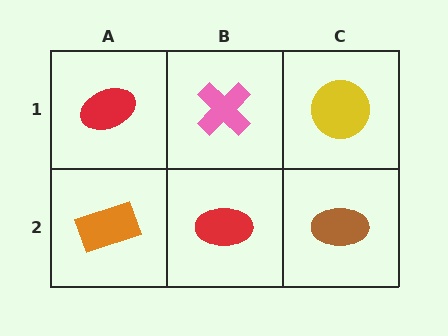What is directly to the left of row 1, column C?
A pink cross.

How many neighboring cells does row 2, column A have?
2.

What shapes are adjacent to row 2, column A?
A red ellipse (row 1, column A), a red ellipse (row 2, column B).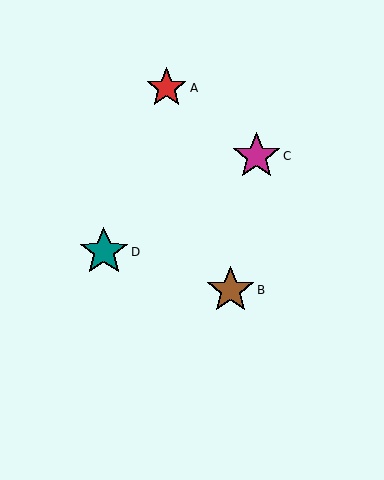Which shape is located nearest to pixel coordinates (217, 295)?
The brown star (labeled B) at (231, 290) is nearest to that location.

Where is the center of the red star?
The center of the red star is at (167, 88).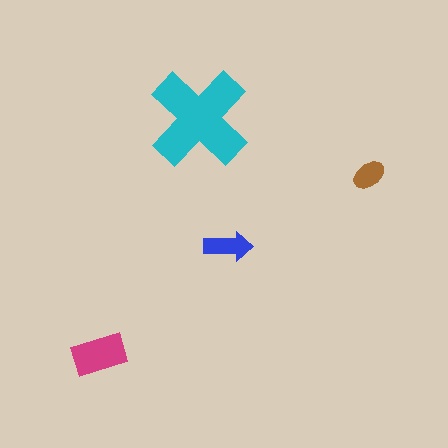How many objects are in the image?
There are 4 objects in the image.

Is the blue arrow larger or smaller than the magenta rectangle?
Smaller.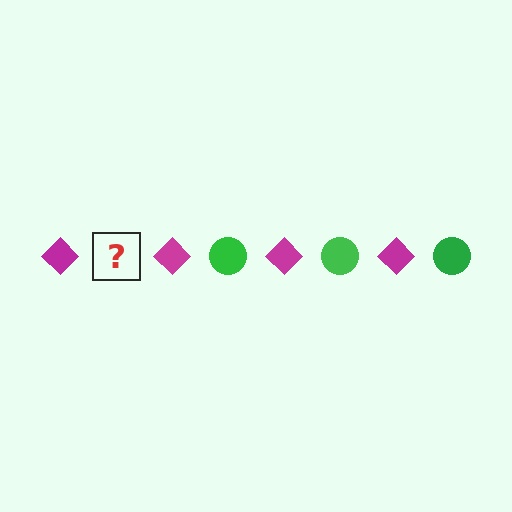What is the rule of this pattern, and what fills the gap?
The rule is that the pattern alternates between magenta diamond and green circle. The gap should be filled with a green circle.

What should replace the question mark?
The question mark should be replaced with a green circle.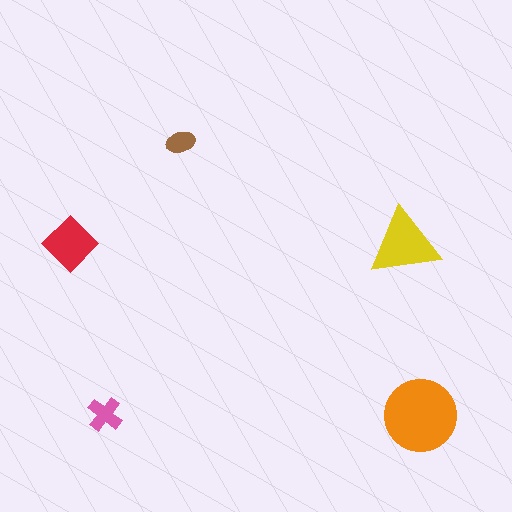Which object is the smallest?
The brown ellipse.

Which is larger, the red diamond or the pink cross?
The red diamond.